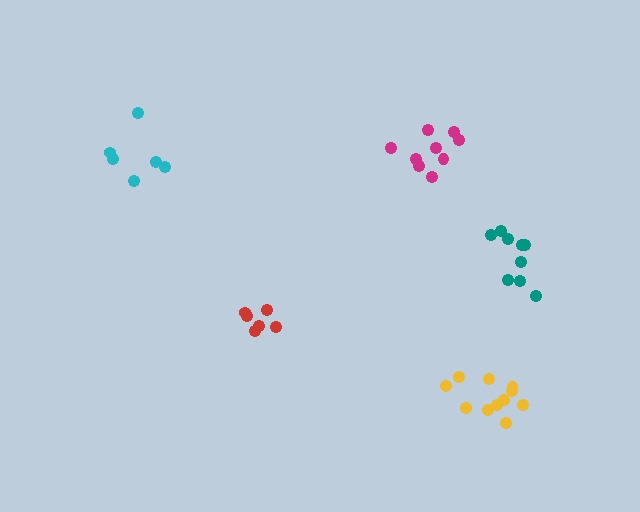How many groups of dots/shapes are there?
There are 5 groups.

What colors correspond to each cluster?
The clusters are colored: teal, yellow, red, cyan, magenta.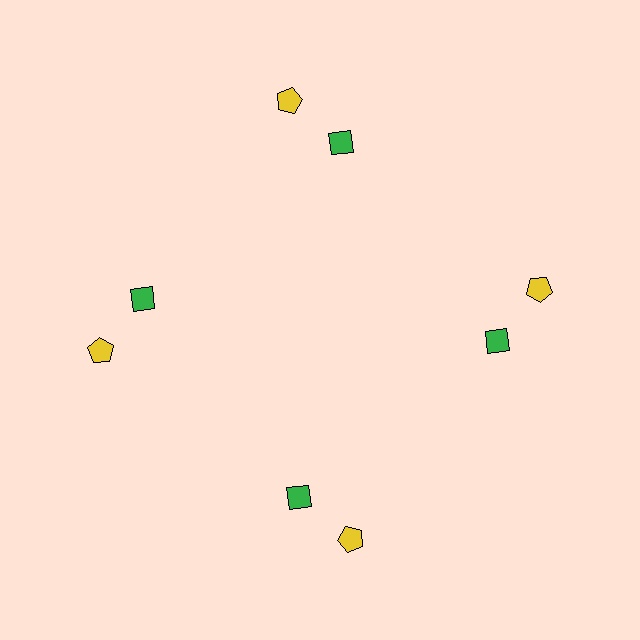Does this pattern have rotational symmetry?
Yes, this pattern has 4-fold rotational symmetry. It looks the same after rotating 90 degrees around the center.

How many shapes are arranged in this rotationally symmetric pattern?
There are 8 shapes, arranged in 4 groups of 2.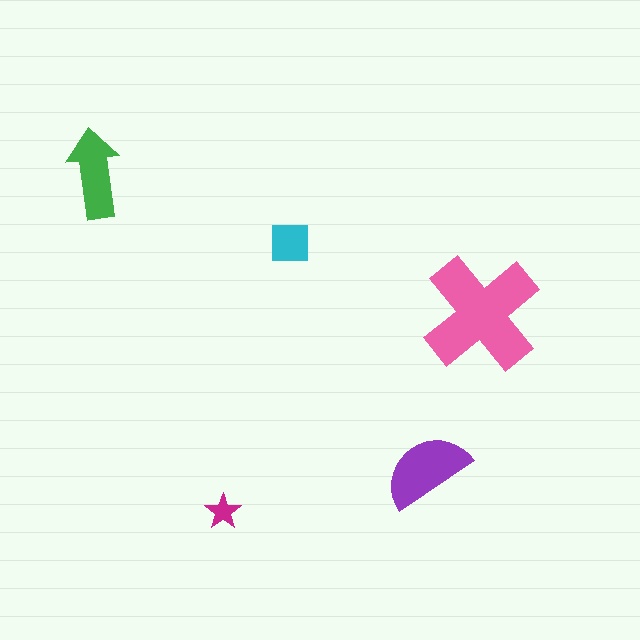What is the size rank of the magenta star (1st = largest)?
5th.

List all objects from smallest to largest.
The magenta star, the cyan square, the green arrow, the purple semicircle, the pink cross.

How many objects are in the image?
There are 5 objects in the image.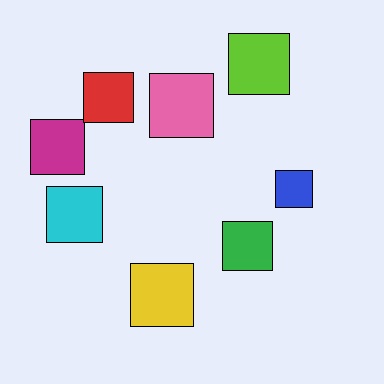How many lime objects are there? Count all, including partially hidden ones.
There is 1 lime object.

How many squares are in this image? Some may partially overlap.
There are 8 squares.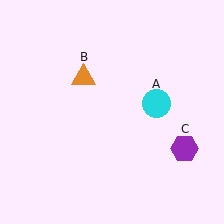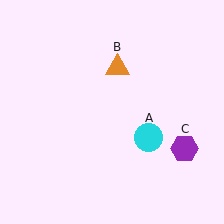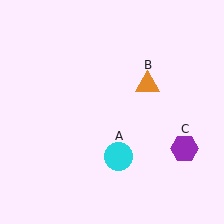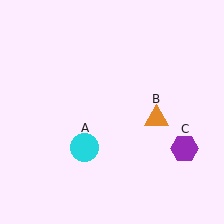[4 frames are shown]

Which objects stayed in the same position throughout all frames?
Purple hexagon (object C) remained stationary.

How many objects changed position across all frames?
2 objects changed position: cyan circle (object A), orange triangle (object B).